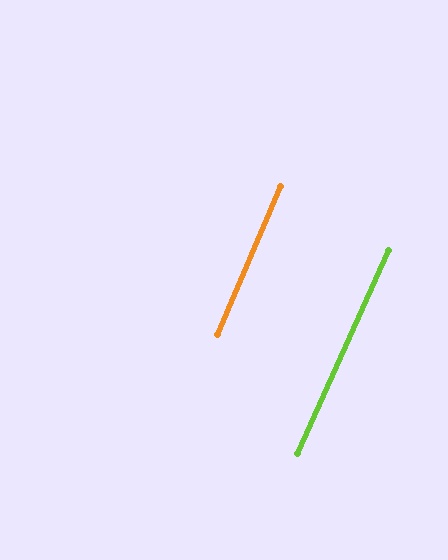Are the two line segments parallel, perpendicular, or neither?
Parallel — their directions differ by only 1.2°.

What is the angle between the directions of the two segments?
Approximately 1 degree.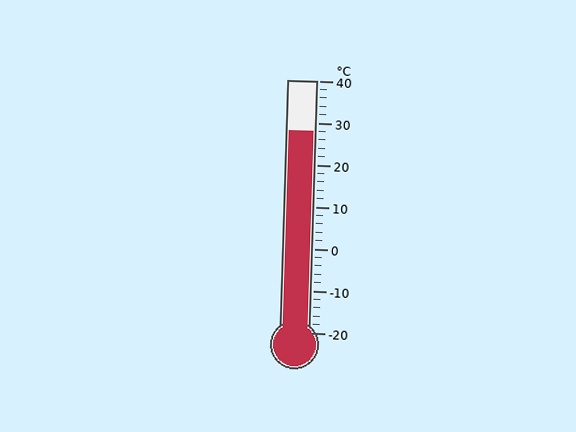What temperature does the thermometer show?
The thermometer shows approximately 28°C.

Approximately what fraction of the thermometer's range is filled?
The thermometer is filled to approximately 80% of its range.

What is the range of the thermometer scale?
The thermometer scale ranges from -20°C to 40°C.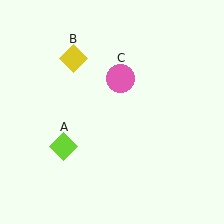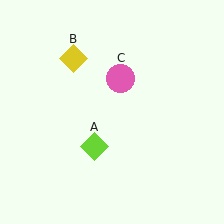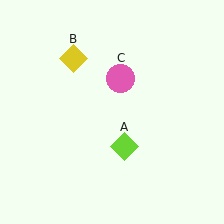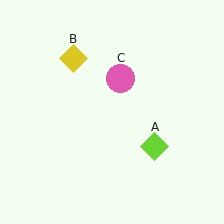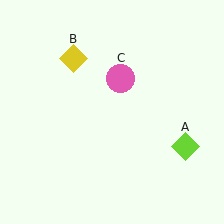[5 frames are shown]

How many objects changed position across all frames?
1 object changed position: lime diamond (object A).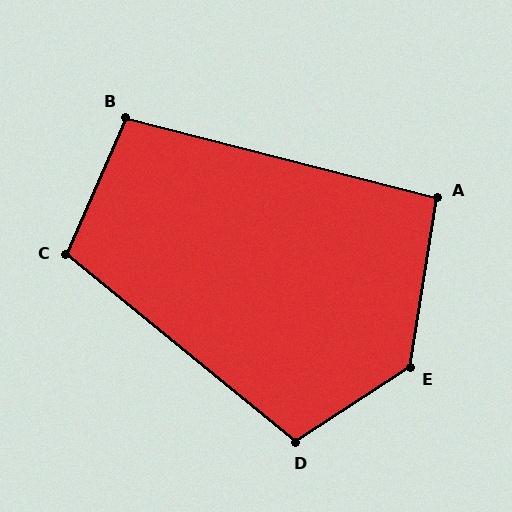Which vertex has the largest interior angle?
E, at approximately 132 degrees.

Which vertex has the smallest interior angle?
A, at approximately 95 degrees.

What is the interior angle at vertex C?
Approximately 106 degrees (obtuse).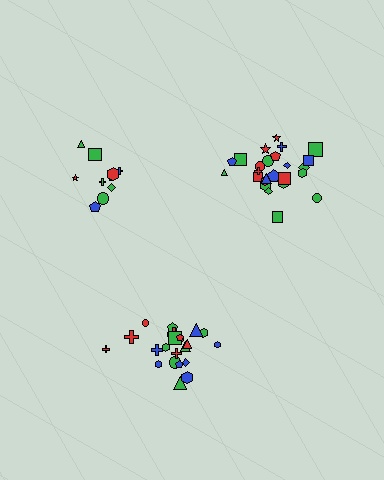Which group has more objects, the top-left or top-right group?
The top-right group.